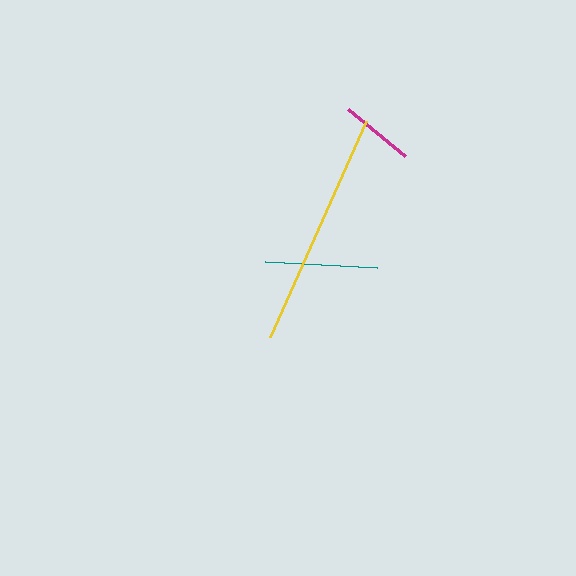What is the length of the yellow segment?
The yellow segment is approximately 236 pixels long.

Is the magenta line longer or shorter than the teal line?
The teal line is longer than the magenta line.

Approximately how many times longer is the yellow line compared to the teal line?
The yellow line is approximately 2.1 times the length of the teal line.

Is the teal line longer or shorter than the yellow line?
The yellow line is longer than the teal line.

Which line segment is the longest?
The yellow line is the longest at approximately 236 pixels.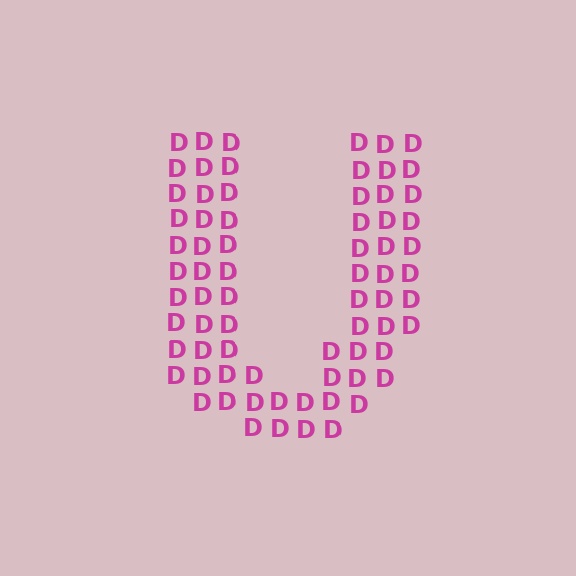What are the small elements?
The small elements are letter D's.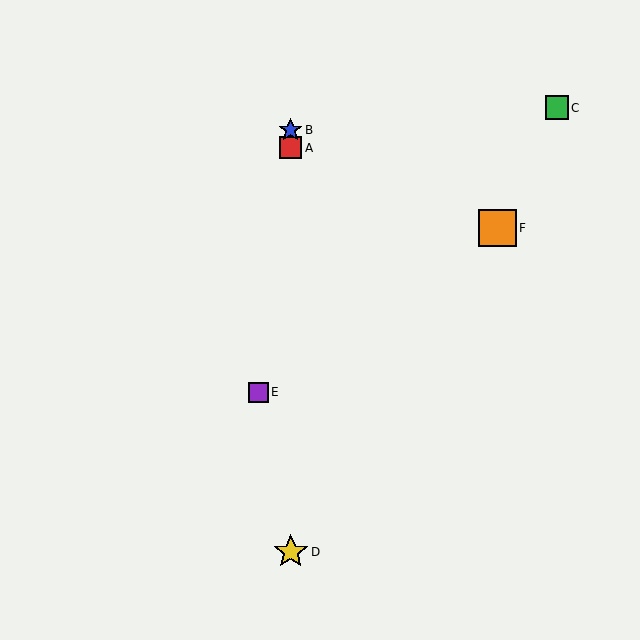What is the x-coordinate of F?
Object F is at x≈498.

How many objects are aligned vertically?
3 objects (A, B, D) are aligned vertically.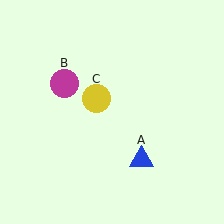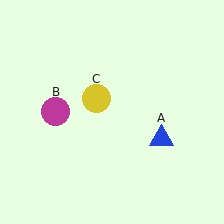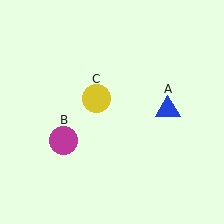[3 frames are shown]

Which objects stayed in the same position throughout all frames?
Yellow circle (object C) remained stationary.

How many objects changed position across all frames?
2 objects changed position: blue triangle (object A), magenta circle (object B).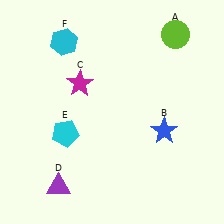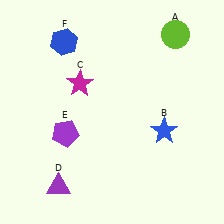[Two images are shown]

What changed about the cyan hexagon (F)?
In Image 1, F is cyan. In Image 2, it changed to blue.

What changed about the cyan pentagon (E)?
In Image 1, E is cyan. In Image 2, it changed to purple.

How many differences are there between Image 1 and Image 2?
There are 2 differences between the two images.